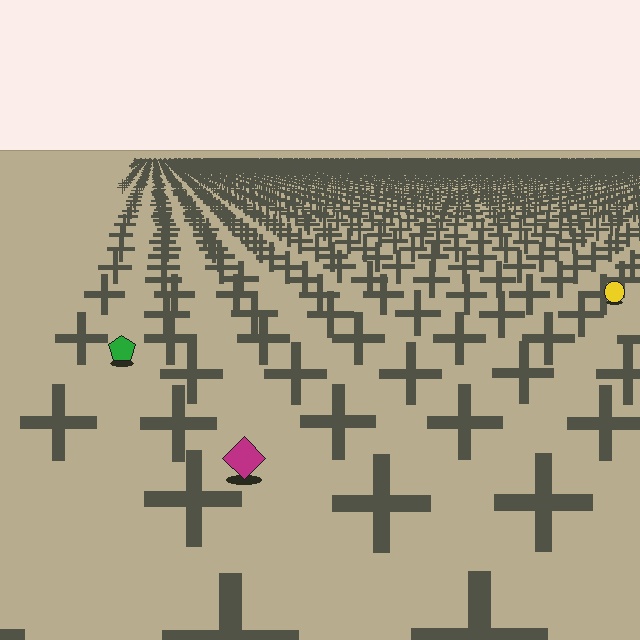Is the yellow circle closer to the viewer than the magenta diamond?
No. The magenta diamond is closer — you can tell from the texture gradient: the ground texture is coarser near it.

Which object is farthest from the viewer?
The yellow circle is farthest from the viewer. It appears smaller and the ground texture around it is denser.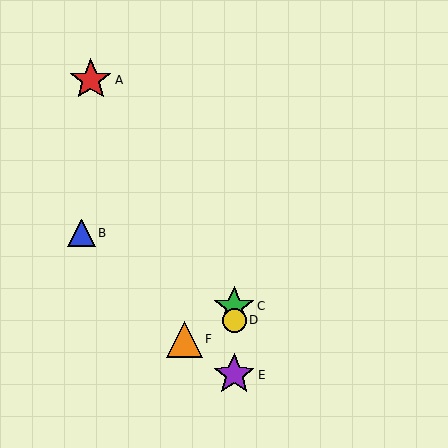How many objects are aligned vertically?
3 objects (C, D, E) are aligned vertically.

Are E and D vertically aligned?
Yes, both are at x≈234.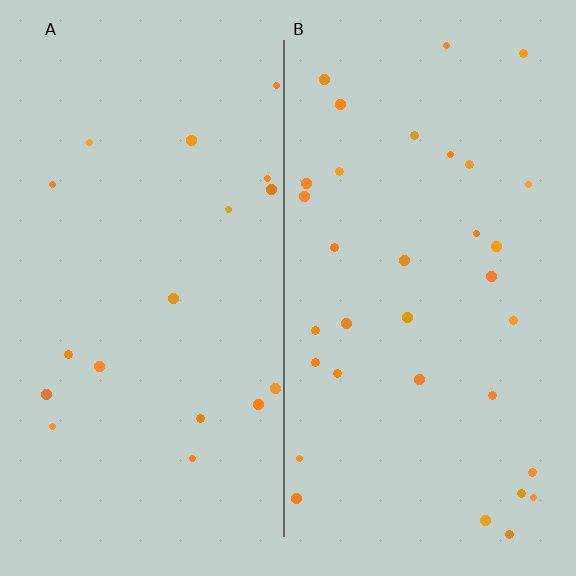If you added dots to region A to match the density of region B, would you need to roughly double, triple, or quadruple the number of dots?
Approximately double.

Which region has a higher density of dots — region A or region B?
B (the right).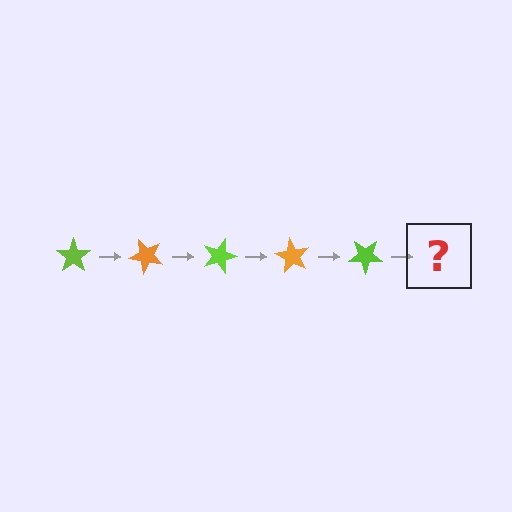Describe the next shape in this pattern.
It should be an orange star, rotated 225 degrees from the start.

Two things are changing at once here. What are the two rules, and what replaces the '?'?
The two rules are that it rotates 45 degrees each step and the color cycles through lime and orange. The '?' should be an orange star, rotated 225 degrees from the start.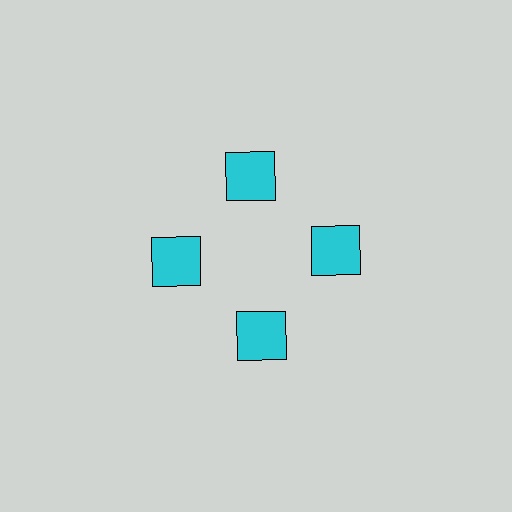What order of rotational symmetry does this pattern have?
This pattern has 4-fold rotational symmetry.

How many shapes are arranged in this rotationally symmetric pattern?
There are 4 shapes, arranged in 4 groups of 1.